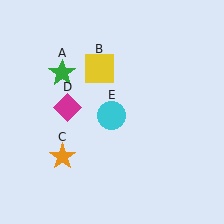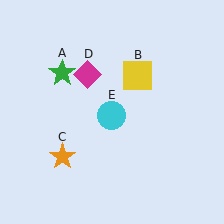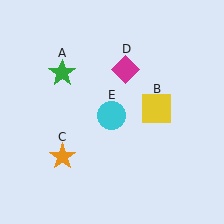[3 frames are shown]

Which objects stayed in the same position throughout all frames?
Green star (object A) and orange star (object C) and cyan circle (object E) remained stationary.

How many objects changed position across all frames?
2 objects changed position: yellow square (object B), magenta diamond (object D).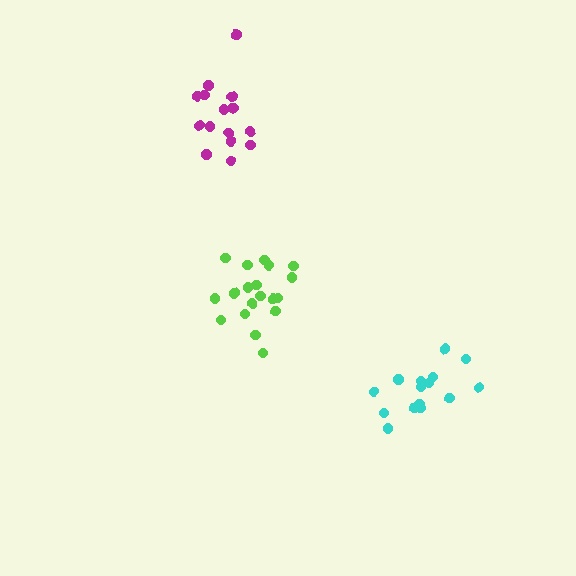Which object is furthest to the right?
The cyan cluster is rightmost.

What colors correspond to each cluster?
The clusters are colored: lime, magenta, cyan.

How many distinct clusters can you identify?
There are 3 distinct clusters.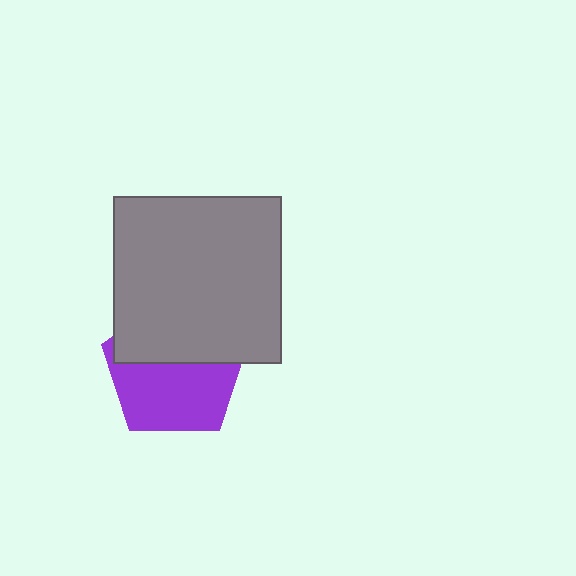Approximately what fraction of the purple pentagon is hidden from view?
Roughly 44% of the purple pentagon is hidden behind the gray square.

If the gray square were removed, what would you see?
You would see the complete purple pentagon.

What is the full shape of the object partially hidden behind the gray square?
The partially hidden object is a purple pentagon.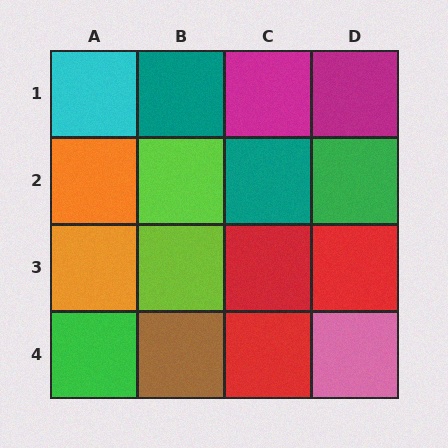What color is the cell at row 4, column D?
Pink.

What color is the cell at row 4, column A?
Green.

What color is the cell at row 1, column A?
Cyan.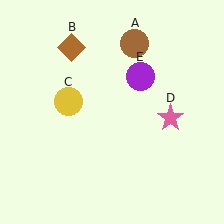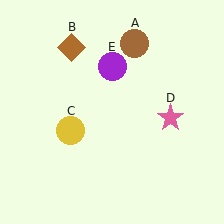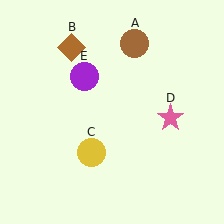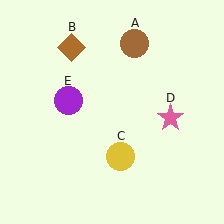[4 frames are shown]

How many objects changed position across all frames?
2 objects changed position: yellow circle (object C), purple circle (object E).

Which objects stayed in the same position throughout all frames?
Brown circle (object A) and brown diamond (object B) and pink star (object D) remained stationary.